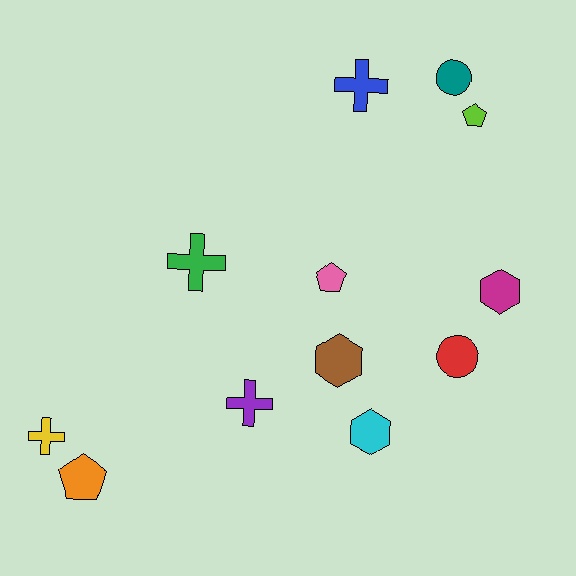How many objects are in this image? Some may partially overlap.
There are 12 objects.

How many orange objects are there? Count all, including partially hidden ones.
There is 1 orange object.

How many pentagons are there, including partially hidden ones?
There are 3 pentagons.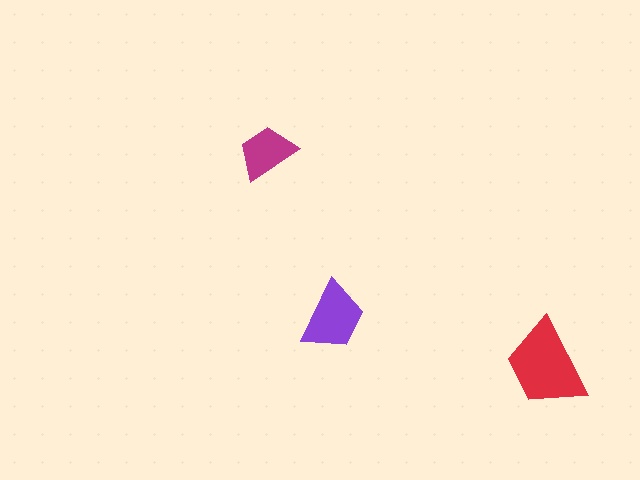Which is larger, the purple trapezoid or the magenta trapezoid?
The purple one.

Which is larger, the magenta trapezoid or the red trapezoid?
The red one.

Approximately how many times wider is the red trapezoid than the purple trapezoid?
About 1.5 times wider.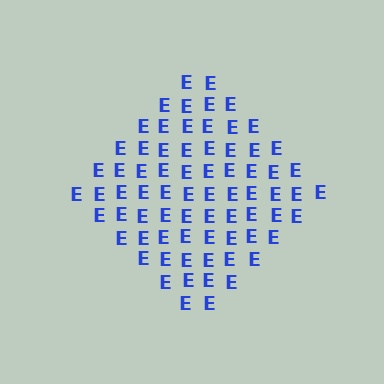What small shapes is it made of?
It is made of small letter E's.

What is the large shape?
The large shape is a diamond.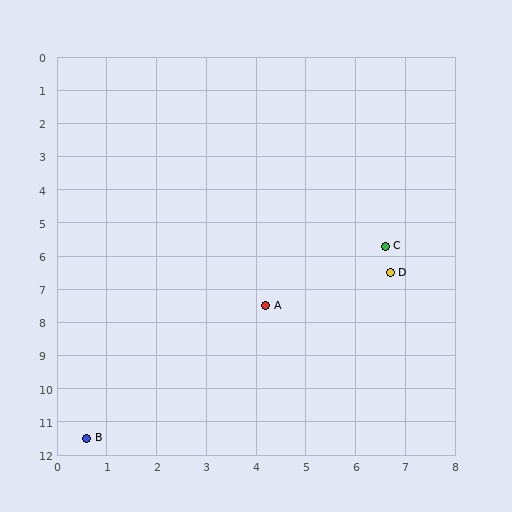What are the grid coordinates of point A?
Point A is at approximately (4.2, 7.5).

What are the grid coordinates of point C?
Point C is at approximately (6.6, 5.7).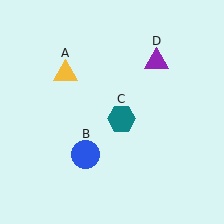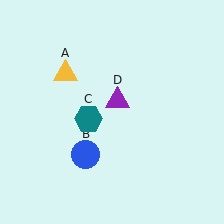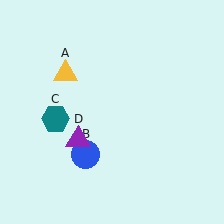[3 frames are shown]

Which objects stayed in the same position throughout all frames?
Yellow triangle (object A) and blue circle (object B) remained stationary.